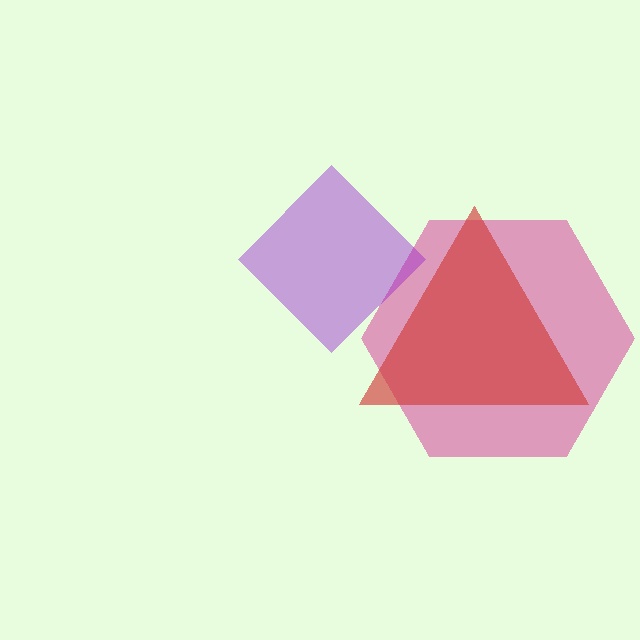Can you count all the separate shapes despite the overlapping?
Yes, there are 3 separate shapes.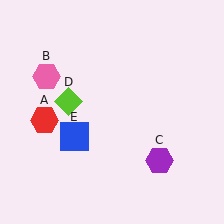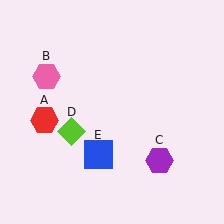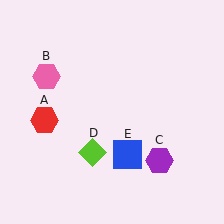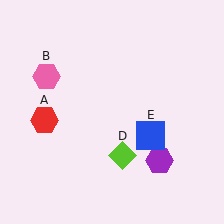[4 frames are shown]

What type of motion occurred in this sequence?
The lime diamond (object D), blue square (object E) rotated counterclockwise around the center of the scene.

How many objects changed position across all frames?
2 objects changed position: lime diamond (object D), blue square (object E).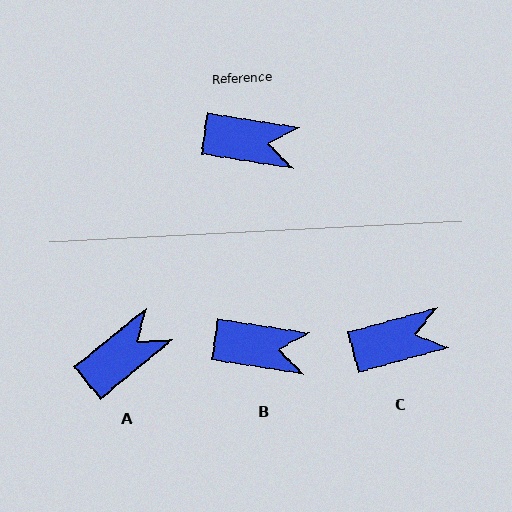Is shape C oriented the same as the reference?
No, it is off by about 24 degrees.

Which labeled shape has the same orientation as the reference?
B.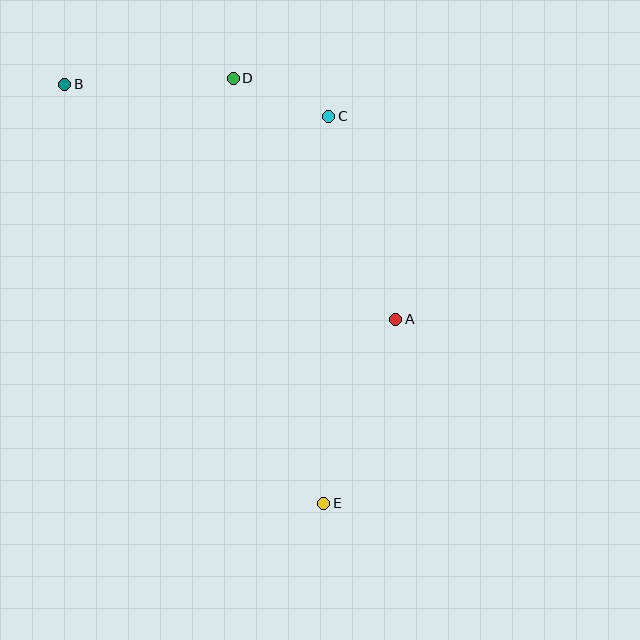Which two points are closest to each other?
Points C and D are closest to each other.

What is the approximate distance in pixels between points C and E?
The distance between C and E is approximately 387 pixels.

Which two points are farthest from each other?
Points B and E are farthest from each other.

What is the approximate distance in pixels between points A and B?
The distance between A and B is approximately 406 pixels.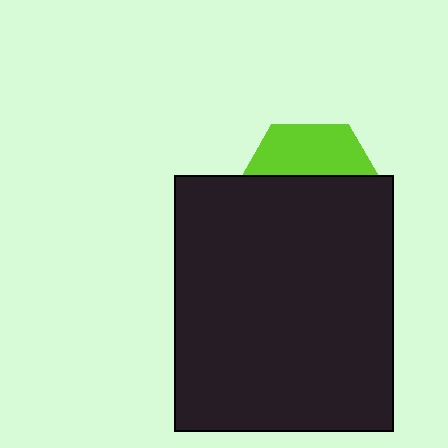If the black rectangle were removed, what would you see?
You would see the complete lime hexagon.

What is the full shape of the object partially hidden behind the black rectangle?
The partially hidden object is a lime hexagon.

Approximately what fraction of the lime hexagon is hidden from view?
Roughly 64% of the lime hexagon is hidden behind the black rectangle.